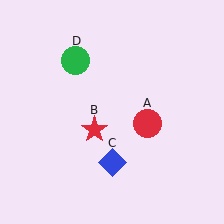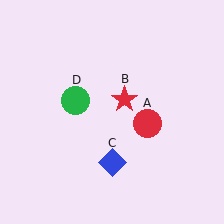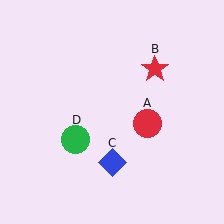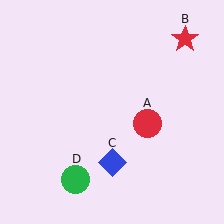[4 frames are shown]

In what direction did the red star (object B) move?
The red star (object B) moved up and to the right.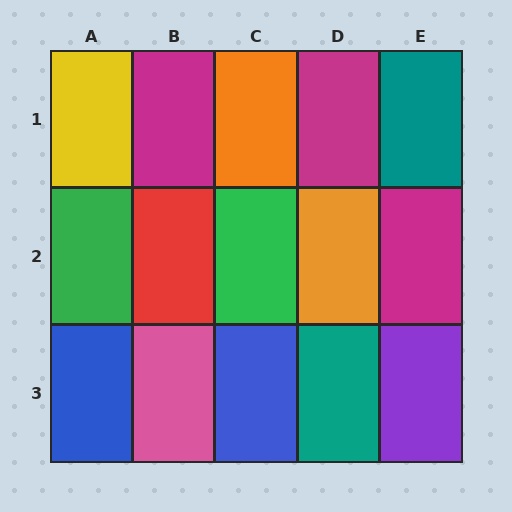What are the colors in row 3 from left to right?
Blue, pink, blue, teal, purple.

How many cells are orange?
2 cells are orange.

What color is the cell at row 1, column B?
Magenta.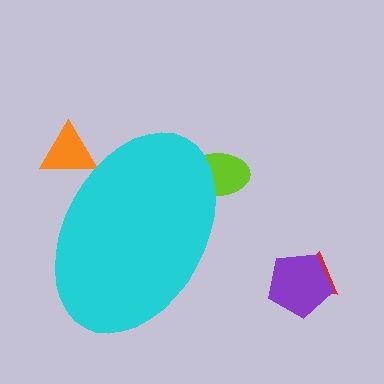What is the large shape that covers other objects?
A cyan ellipse.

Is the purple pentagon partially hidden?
No, the purple pentagon is fully visible.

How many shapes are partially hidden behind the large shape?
2 shapes are partially hidden.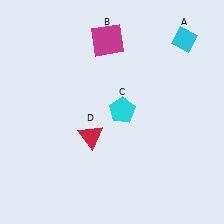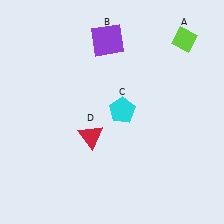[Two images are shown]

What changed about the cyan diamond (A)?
In Image 1, A is cyan. In Image 2, it changed to lime.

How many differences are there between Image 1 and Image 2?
There are 2 differences between the two images.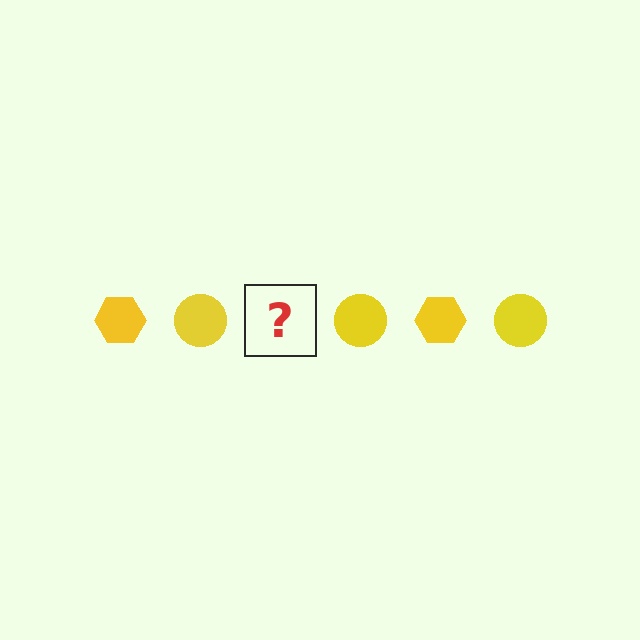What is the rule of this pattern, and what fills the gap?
The rule is that the pattern cycles through hexagon, circle shapes in yellow. The gap should be filled with a yellow hexagon.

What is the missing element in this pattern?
The missing element is a yellow hexagon.